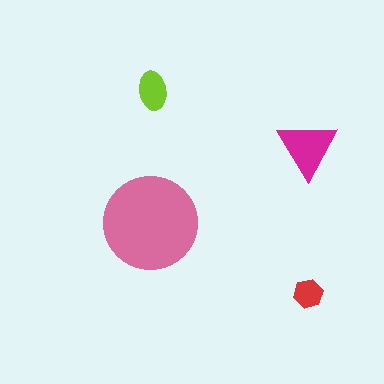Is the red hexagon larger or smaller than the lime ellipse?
Smaller.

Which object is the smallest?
The red hexagon.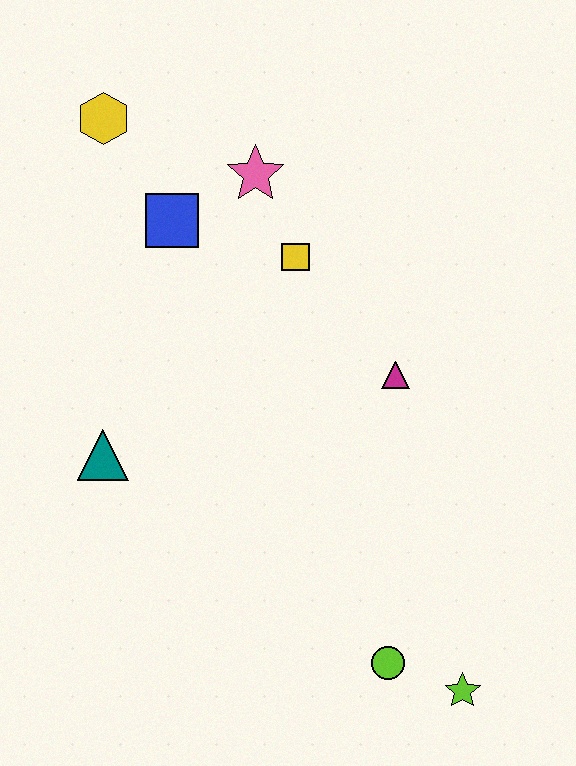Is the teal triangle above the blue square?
No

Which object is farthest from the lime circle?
The yellow hexagon is farthest from the lime circle.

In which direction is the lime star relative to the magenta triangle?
The lime star is below the magenta triangle.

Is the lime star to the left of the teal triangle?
No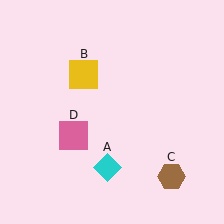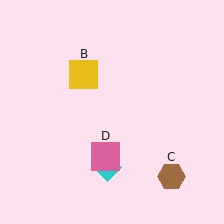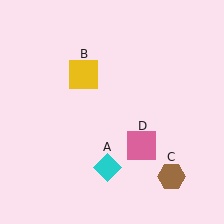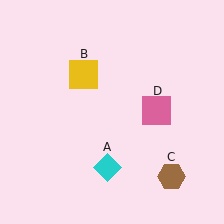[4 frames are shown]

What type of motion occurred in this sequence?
The pink square (object D) rotated counterclockwise around the center of the scene.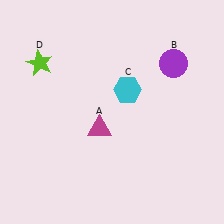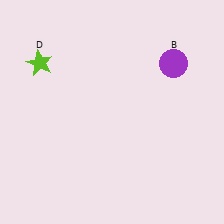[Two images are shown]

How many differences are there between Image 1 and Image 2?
There are 2 differences between the two images.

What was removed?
The cyan hexagon (C), the magenta triangle (A) were removed in Image 2.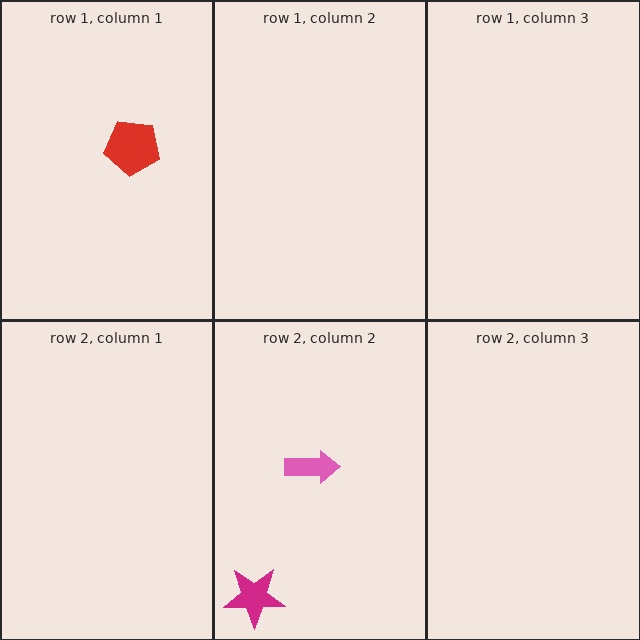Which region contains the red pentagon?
The row 1, column 1 region.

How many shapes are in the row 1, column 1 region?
1.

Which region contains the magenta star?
The row 2, column 2 region.